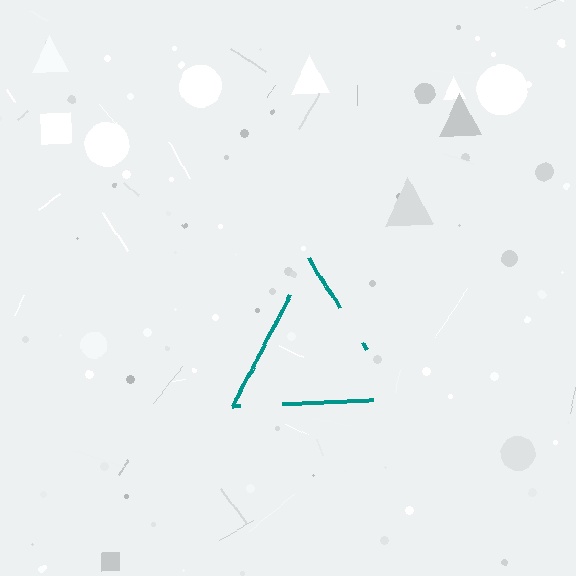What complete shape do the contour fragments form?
The contour fragments form a triangle.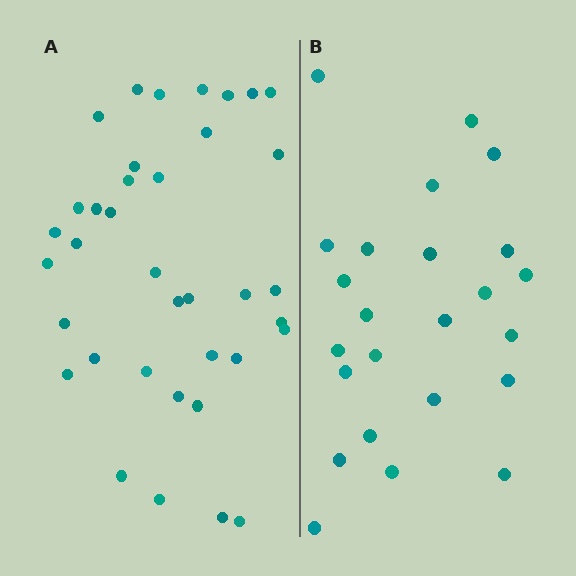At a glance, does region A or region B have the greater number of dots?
Region A (the left region) has more dots.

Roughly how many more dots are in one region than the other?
Region A has approximately 15 more dots than region B.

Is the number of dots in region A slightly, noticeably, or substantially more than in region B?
Region A has substantially more. The ratio is roughly 1.5 to 1.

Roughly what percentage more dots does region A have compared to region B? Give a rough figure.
About 55% more.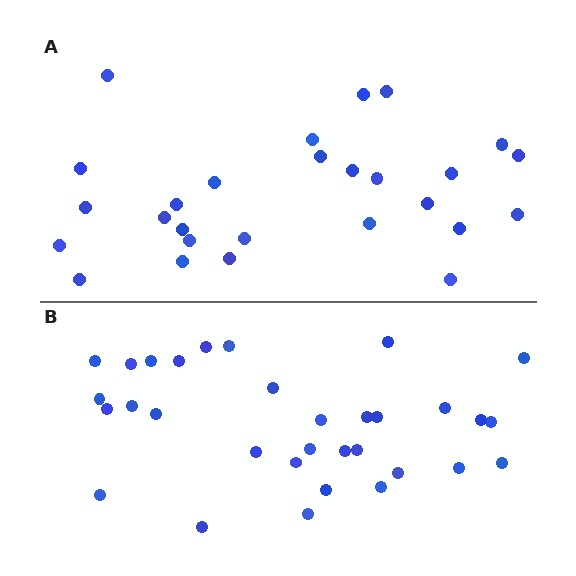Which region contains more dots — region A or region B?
Region B (the bottom region) has more dots.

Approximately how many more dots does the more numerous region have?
Region B has about 5 more dots than region A.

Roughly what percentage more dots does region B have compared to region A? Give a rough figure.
About 20% more.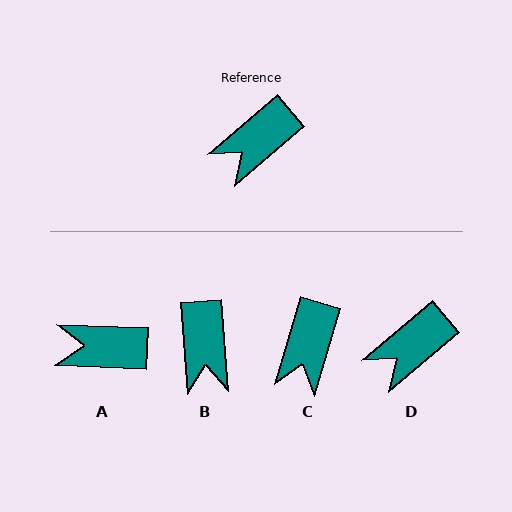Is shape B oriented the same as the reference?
No, it is off by about 54 degrees.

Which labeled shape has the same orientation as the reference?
D.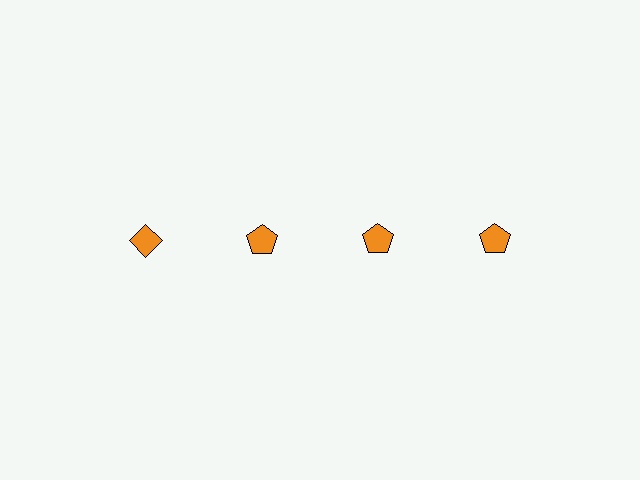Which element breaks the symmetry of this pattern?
The orange diamond in the top row, leftmost column breaks the symmetry. All other shapes are orange pentagons.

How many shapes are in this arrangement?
There are 4 shapes arranged in a grid pattern.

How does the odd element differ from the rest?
It has a different shape: diamond instead of pentagon.